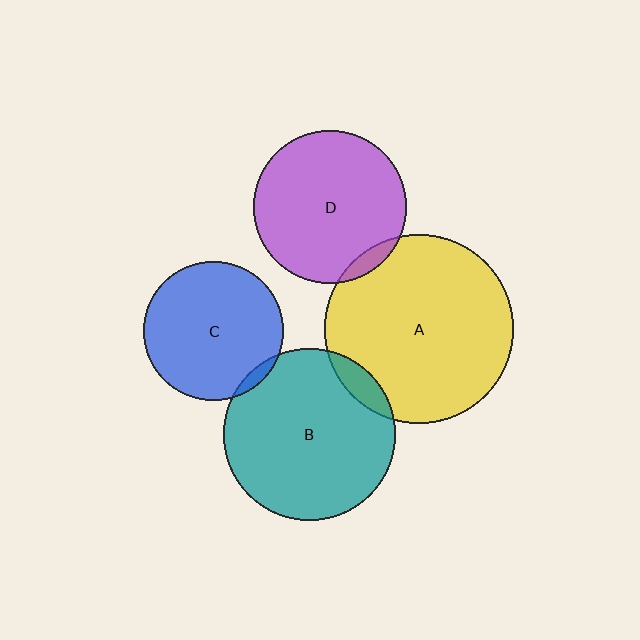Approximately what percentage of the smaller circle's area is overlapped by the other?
Approximately 5%.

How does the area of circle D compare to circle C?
Approximately 1.2 times.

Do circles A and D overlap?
Yes.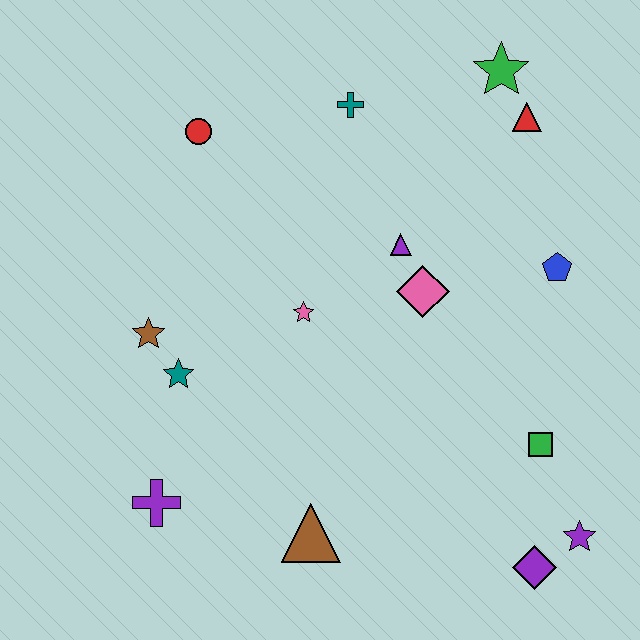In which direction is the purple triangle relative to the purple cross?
The purple triangle is above the purple cross.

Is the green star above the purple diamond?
Yes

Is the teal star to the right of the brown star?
Yes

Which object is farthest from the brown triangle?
The green star is farthest from the brown triangle.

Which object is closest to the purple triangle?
The pink diamond is closest to the purple triangle.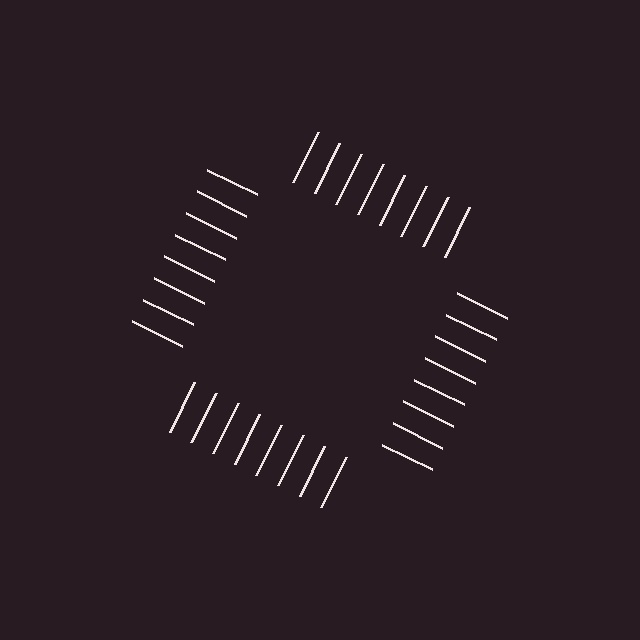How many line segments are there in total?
32 — 8 along each of the 4 edges.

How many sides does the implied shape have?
4 sides — the line-ends trace a square.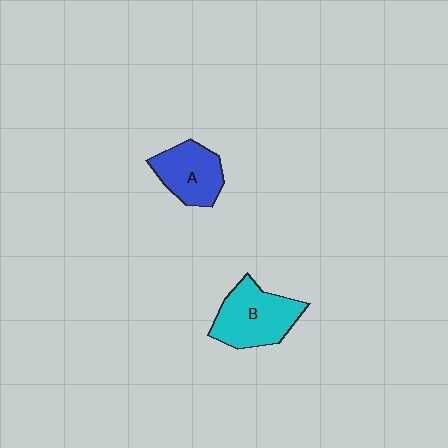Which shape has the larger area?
Shape B (cyan).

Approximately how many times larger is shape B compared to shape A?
Approximately 1.2 times.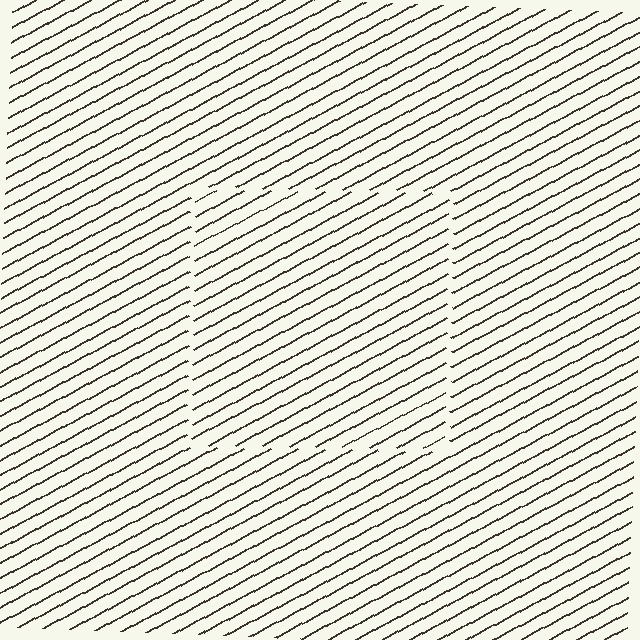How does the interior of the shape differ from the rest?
The interior of the shape contains the same grating, shifted by half a period — the contour is defined by the phase discontinuity where line-ends from the inner and outer gratings abut.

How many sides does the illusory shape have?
4 sides — the line-ends trace a square.